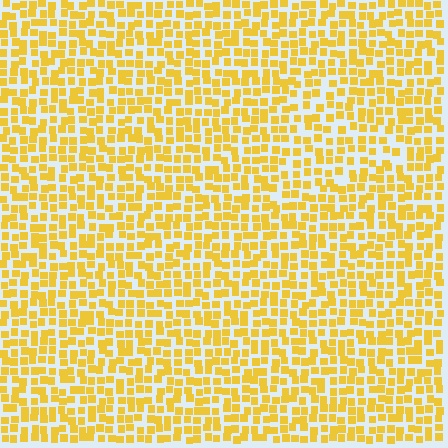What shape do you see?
I see a triangle.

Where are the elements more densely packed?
The elements are more densely packed outside the triangle boundary.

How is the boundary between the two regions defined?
The boundary is defined by a change in element density (approximately 1.3x ratio). All elements are the same color, size, and shape.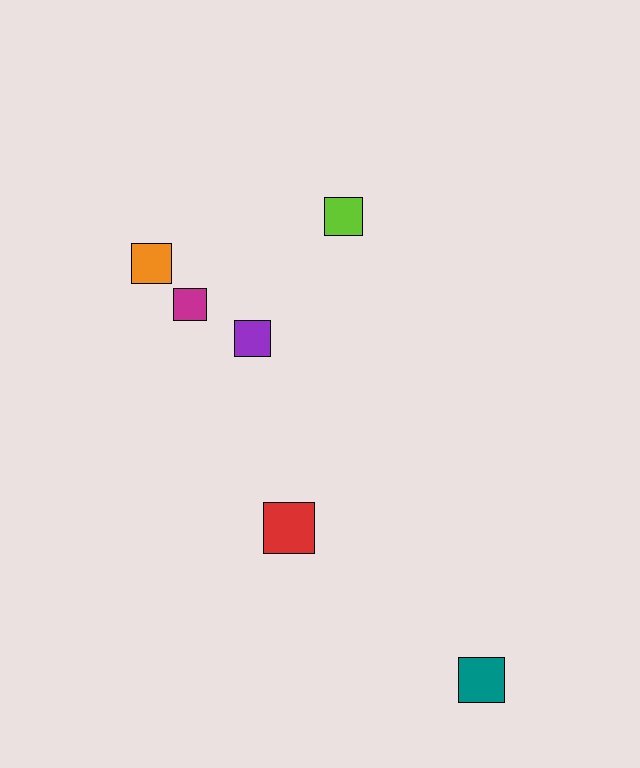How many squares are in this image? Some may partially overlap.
There are 6 squares.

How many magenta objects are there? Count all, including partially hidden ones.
There is 1 magenta object.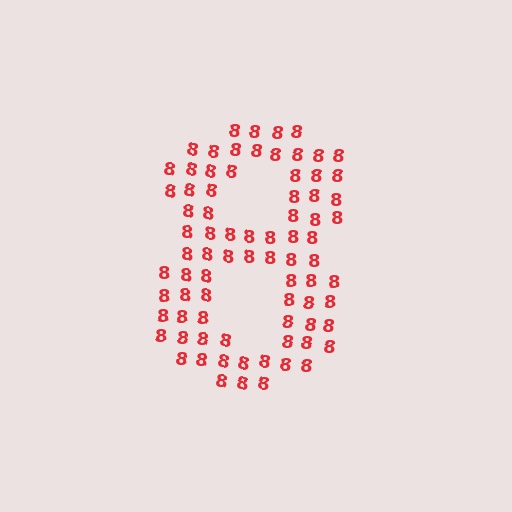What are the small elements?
The small elements are digit 8's.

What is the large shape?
The large shape is the digit 8.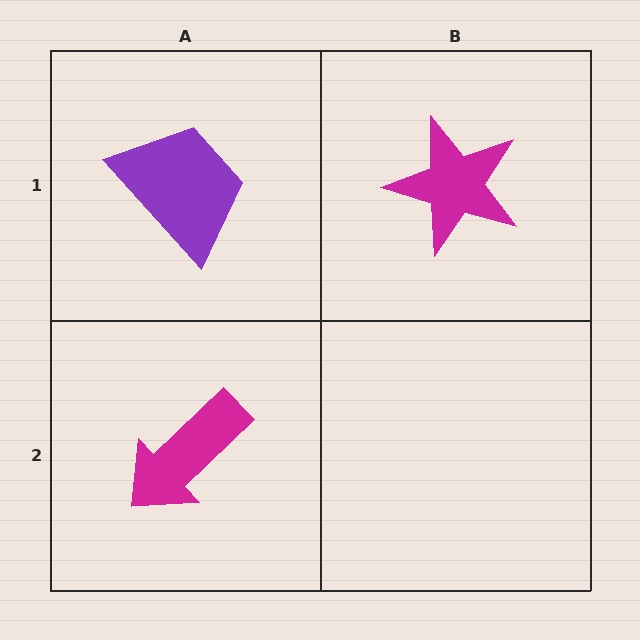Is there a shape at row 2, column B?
No, that cell is empty.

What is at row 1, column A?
A purple trapezoid.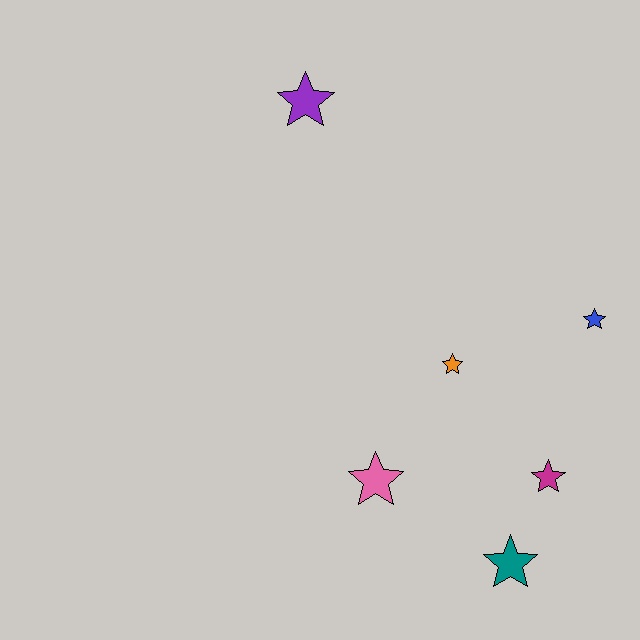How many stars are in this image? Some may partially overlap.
There are 6 stars.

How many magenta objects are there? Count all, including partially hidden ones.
There is 1 magenta object.